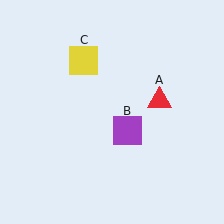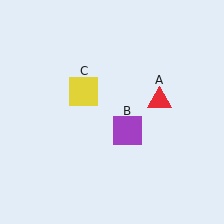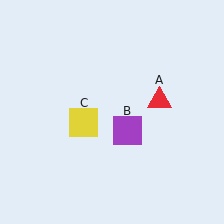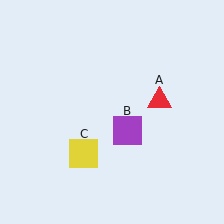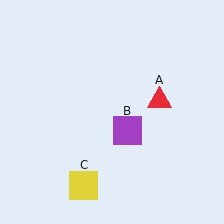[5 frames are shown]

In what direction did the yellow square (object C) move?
The yellow square (object C) moved down.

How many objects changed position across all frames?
1 object changed position: yellow square (object C).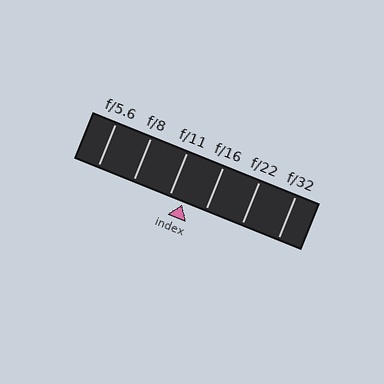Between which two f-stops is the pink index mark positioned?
The index mark is between f/11 and f/16.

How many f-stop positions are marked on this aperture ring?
There are 6 f-stop positions marked.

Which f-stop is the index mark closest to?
The index mark is closest to f/11.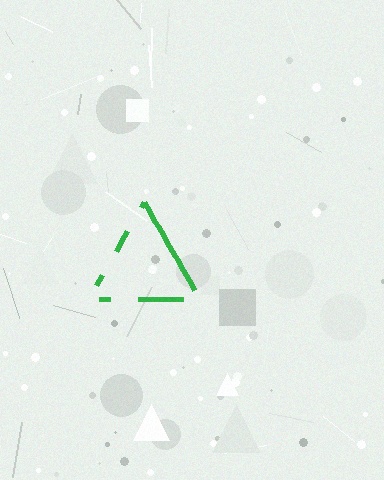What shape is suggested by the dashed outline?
The dashed outline suggests a triangle.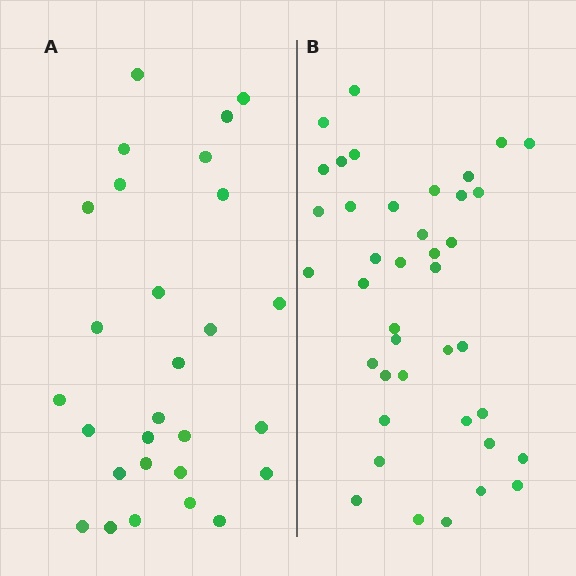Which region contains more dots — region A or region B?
Region B (the right region) has more dots.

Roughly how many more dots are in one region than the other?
Region B has roughly 12 or so more dots than region A.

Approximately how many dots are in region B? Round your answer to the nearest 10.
About 40 dots.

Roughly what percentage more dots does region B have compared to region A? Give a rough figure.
About 45% more.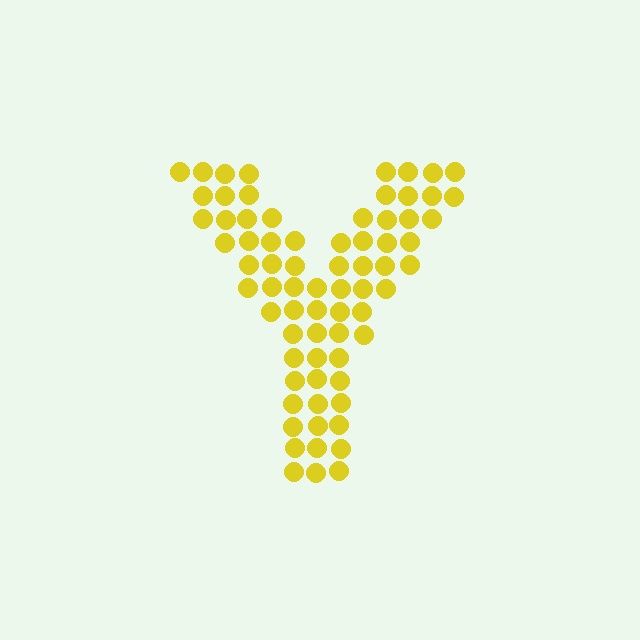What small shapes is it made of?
It is made of small circles.